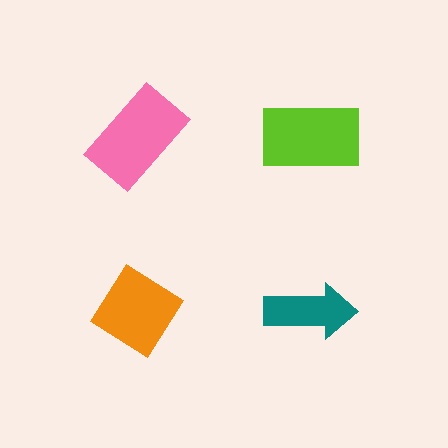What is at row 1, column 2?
A lime rectangle.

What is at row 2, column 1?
An orange diamond.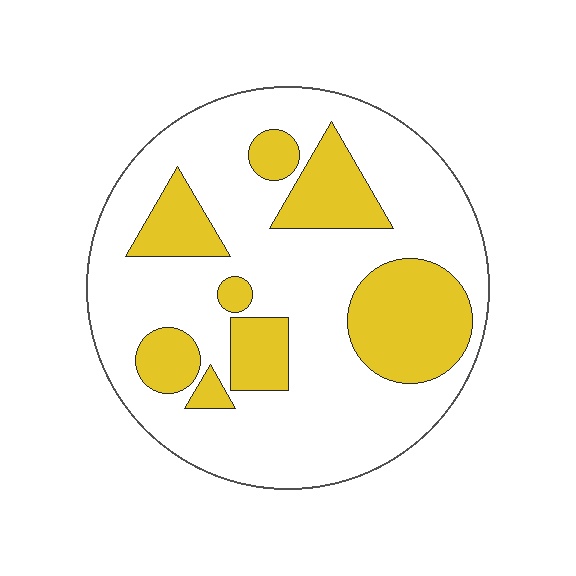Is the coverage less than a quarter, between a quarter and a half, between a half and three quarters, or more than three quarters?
Between a quarter and a half.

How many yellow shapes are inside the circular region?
8.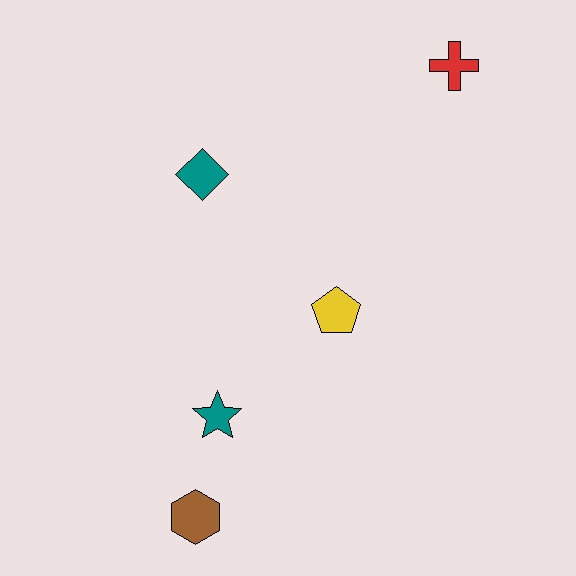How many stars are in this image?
There is 1 star.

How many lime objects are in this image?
There are no lime objects.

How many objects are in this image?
There are 5 objects.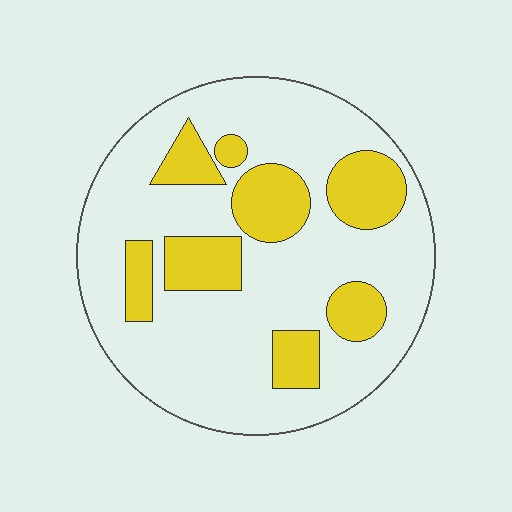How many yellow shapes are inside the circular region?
8.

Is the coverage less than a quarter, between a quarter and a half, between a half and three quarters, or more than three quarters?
Between a quarter and a half.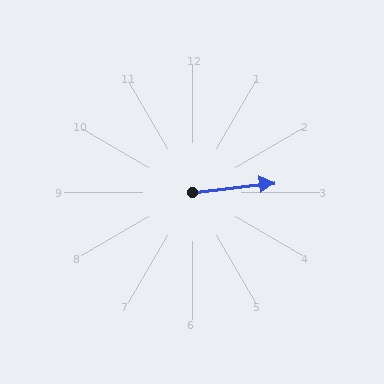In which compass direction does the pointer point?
East.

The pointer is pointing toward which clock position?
Roughly 3 o'clock.